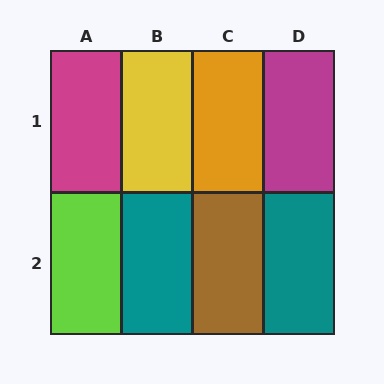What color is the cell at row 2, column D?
Teal.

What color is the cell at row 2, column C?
Brown.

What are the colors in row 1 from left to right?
Magenta, yellow, orange, magenta.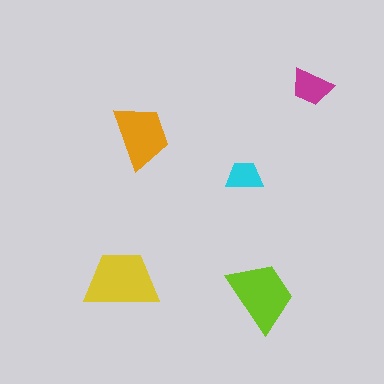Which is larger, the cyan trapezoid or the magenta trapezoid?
The magenta one.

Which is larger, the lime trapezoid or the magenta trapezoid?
The lime one.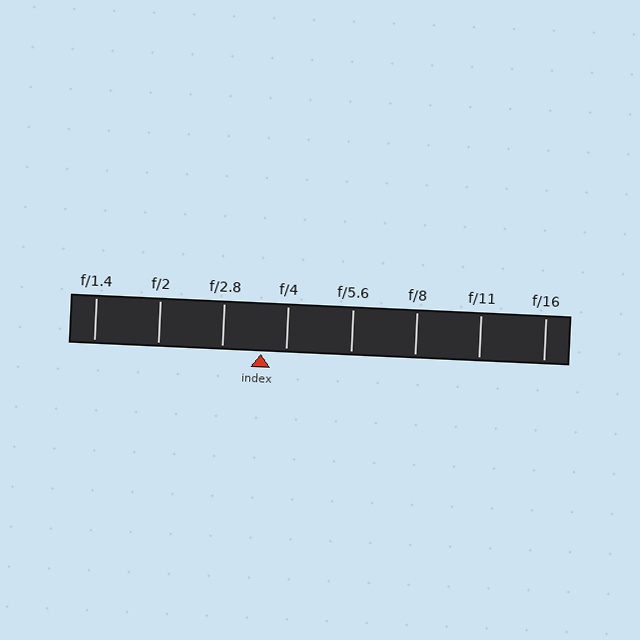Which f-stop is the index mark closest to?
The index mark is closest to f/4.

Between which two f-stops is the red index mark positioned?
The index mark is between f/2.8 and f/4.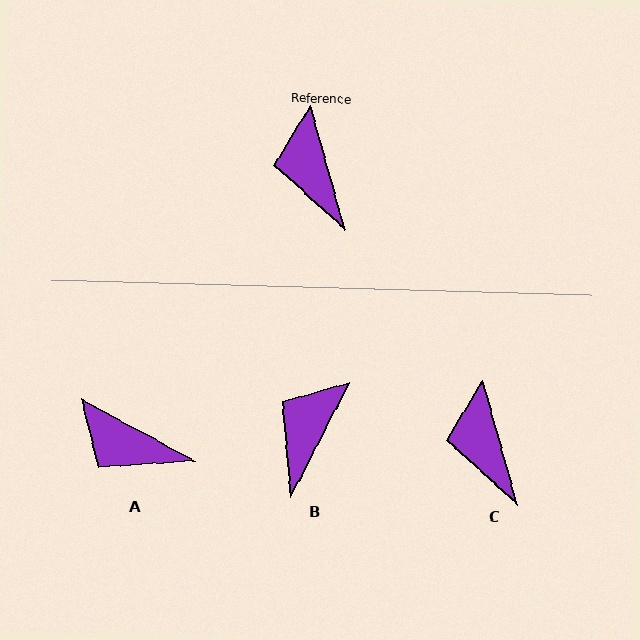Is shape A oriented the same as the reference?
No, it is off by about 46 degrees.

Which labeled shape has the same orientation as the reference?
C.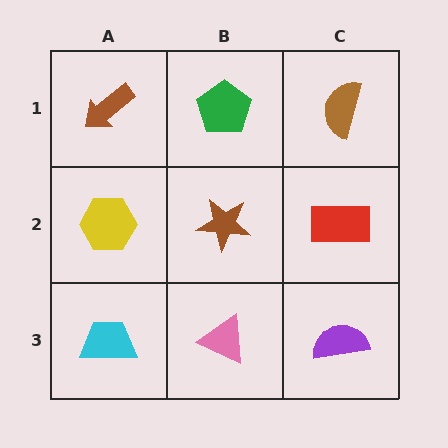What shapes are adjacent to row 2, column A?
A brown arrow (row 1, column A), a cyan trapezoid (row 3, column A), a brown star (row 2, column B).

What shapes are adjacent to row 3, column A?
A yellow hexagon (row 2, column A), a pink triangle (row 3, column B).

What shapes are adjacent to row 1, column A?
A yellow hexagon (row 2, column A), a green pentagon (row 1, column B).